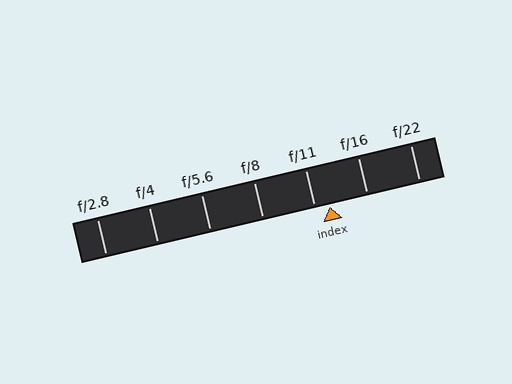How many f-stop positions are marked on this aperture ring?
There are 7 f-stop positions marked.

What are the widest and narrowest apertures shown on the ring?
The widest aperture shown is f/2.8 and the narrowest is f/22.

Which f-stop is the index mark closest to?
The index mark is closest to f/11.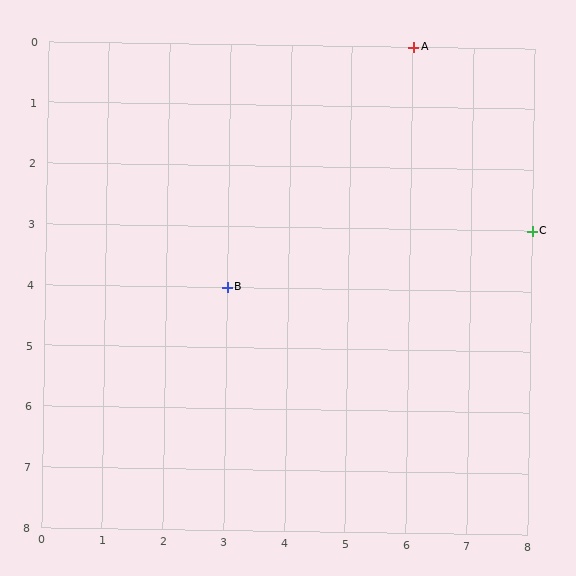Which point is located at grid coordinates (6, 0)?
Point A is at (6, 0).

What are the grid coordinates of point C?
Point C is at grid coordinates (8, 3).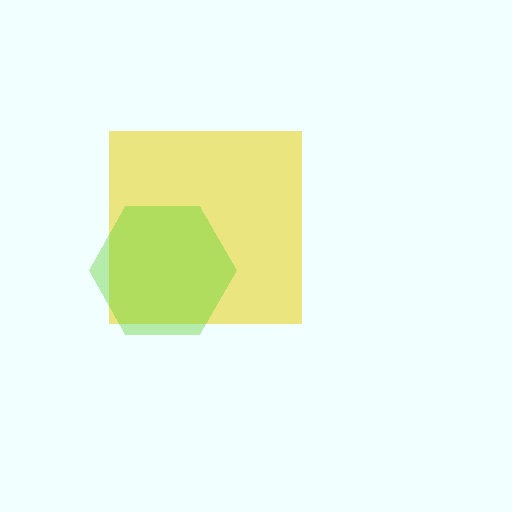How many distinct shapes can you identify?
There are 2 distinct shapes: a yellow square, a lime hexagon.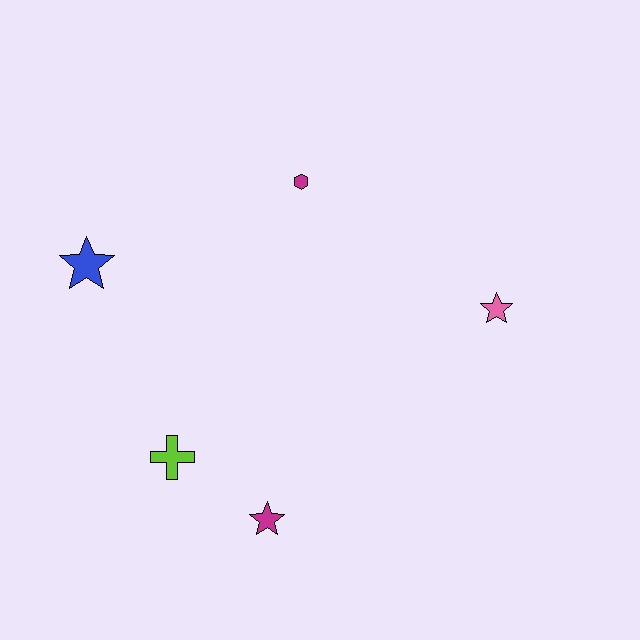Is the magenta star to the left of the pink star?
Yes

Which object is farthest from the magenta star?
The magenta hexagon is farthest from the magenta star.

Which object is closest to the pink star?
The magenta hexagon is closest to the pink star.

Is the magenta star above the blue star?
No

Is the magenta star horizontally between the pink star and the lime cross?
Yes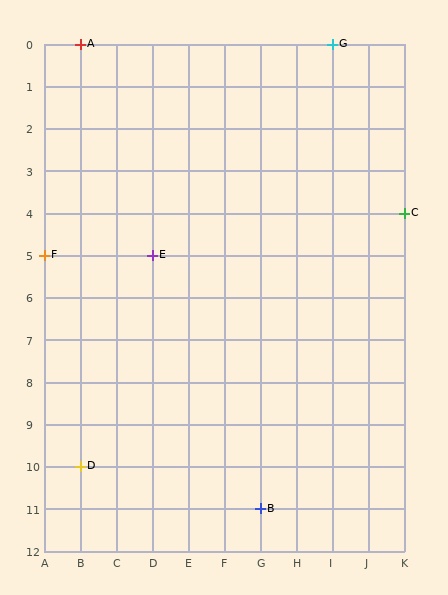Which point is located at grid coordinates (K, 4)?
Point C is at (K, 4).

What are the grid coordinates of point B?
Point B is at grid coordinates (G, 11).